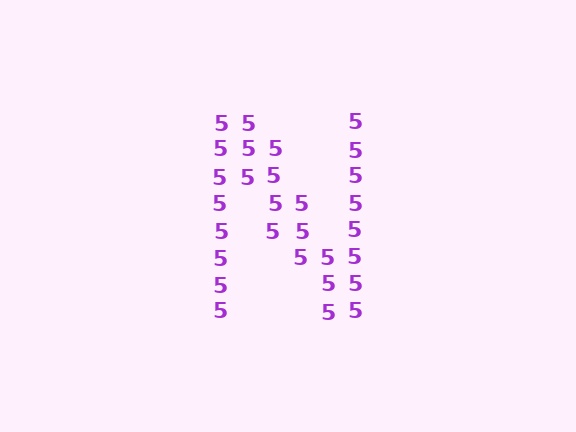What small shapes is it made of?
It is made of small digit 5's.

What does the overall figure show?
The overall figure shows the letter N.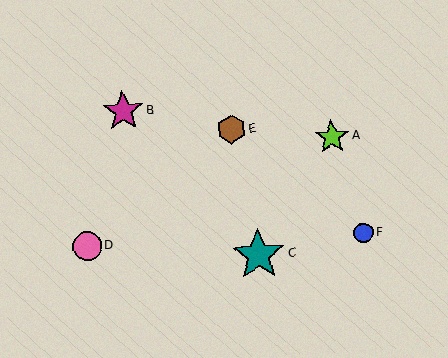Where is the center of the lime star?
The center of the lime star is at (332, 137).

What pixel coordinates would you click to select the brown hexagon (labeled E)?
Click at (231, 129) to select the brown hexagon E.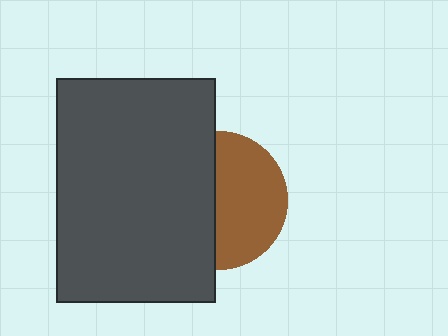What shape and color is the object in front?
The object in front is a dark gray rectangle.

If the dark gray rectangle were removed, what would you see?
You would see the complete brown circle.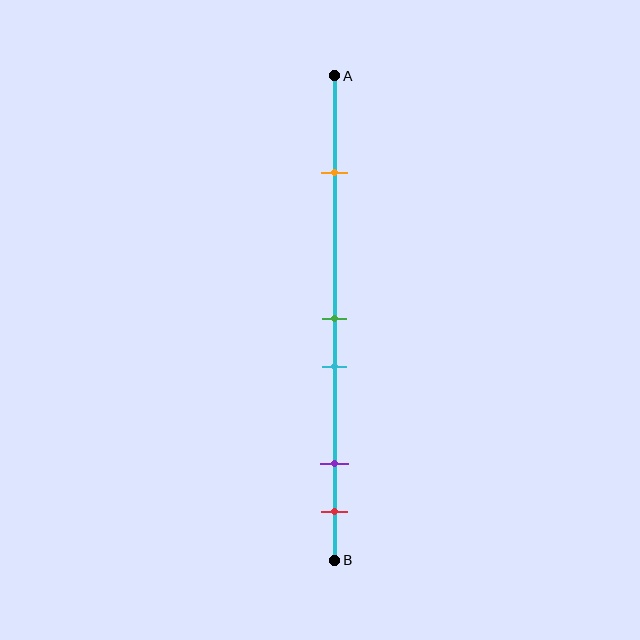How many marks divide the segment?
There are 5 marks dividing the segment.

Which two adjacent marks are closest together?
The green and cyan marks are the closest adjacent pair.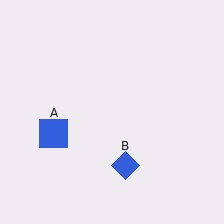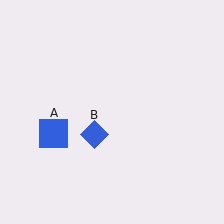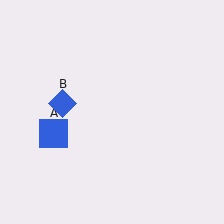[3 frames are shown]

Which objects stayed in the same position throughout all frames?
Blue square (object A) remained stationary.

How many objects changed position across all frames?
1 object changed position: blue diamond (object B).